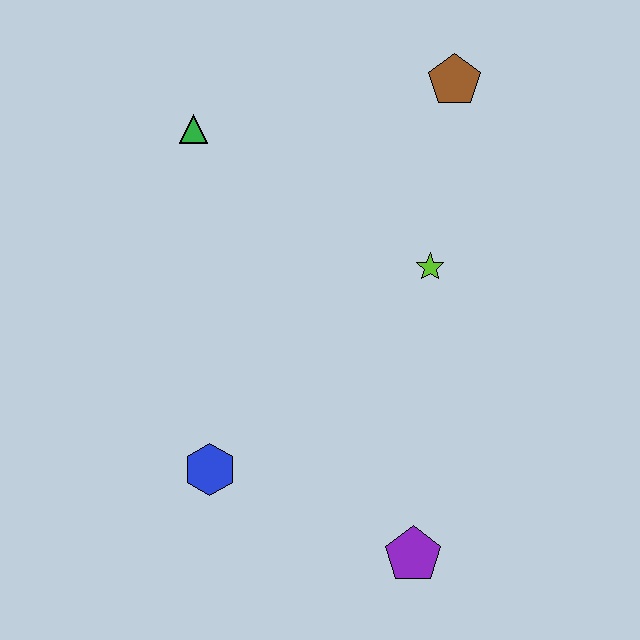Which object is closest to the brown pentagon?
The lime star is closest to the brown pentagon.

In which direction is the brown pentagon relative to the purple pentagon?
The brown pentagon is above the purple pentagon.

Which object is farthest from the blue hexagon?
The brown pentagon is farthest from the blue hexagon.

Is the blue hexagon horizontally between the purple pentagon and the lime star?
No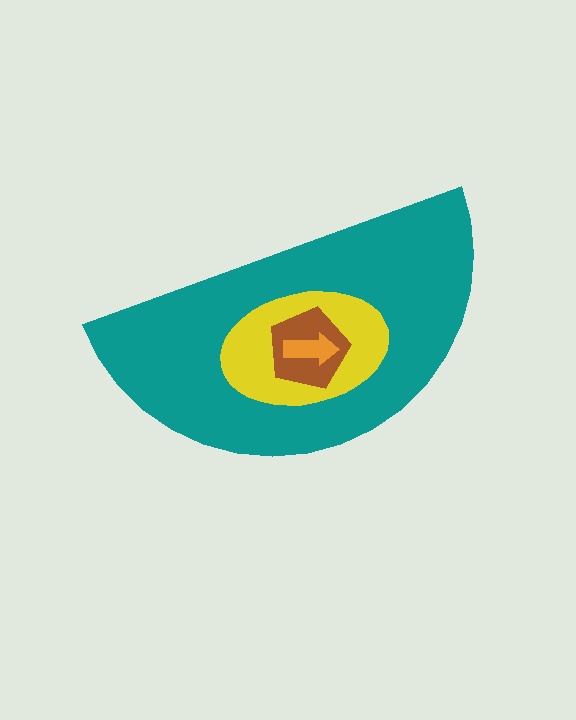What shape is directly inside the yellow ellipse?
The brown pentagon.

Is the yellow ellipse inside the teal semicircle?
Yes.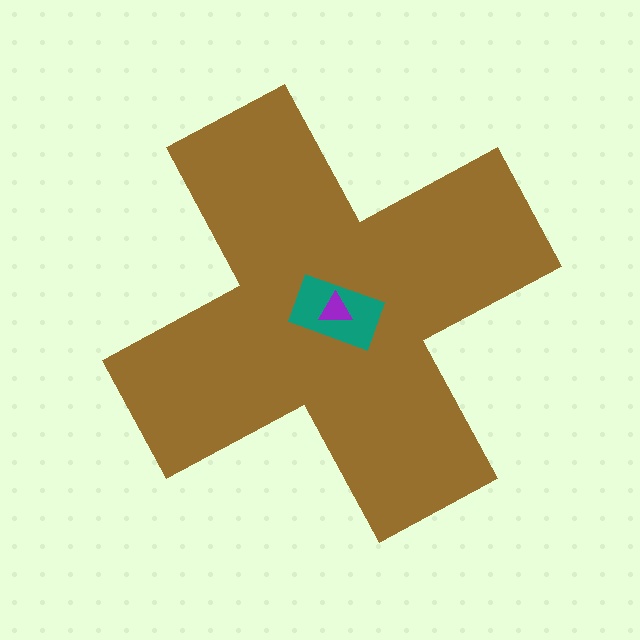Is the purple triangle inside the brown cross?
Yes.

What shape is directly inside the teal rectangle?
The purple triangle.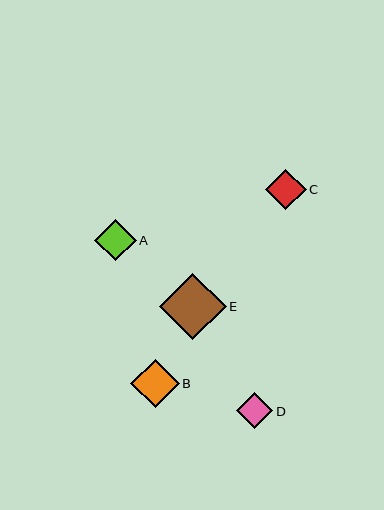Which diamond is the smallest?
Diamond D is the smallest with a size of approximately 36 pixels.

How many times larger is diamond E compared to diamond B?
Diamond E is approximately 1.4 times the size of diamond B.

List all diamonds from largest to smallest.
From largest to smallest: E, B, A, C, D.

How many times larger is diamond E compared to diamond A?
Diamond E is approximately 1.6 times the size of diamond A.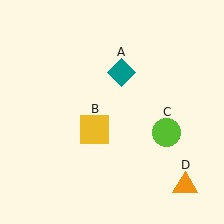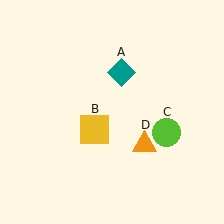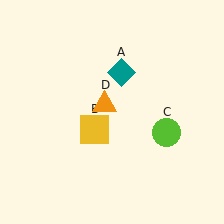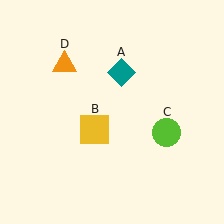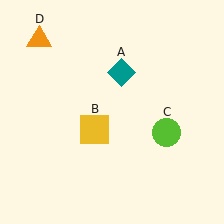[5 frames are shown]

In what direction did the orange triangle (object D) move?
The orange triangle (object D) moved up and to the left.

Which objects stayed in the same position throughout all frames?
Teal diamond (object A) and yellow square (object B) and lime circle (object C) remained stationary.